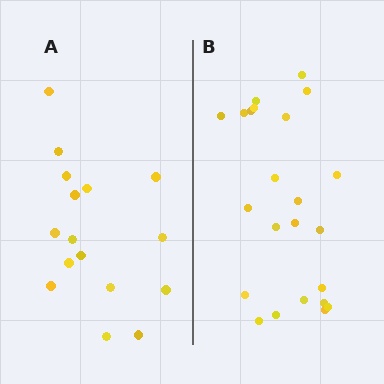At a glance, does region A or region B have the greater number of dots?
Region B (the right region) has more dots.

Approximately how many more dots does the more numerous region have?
Region B has roughly 8 or so more dots than region A.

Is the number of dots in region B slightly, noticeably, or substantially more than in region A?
Region B has noticeably more, but not dramatically so. The ratio is roughly 1.4 to 1.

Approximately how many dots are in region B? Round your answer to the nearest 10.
About 20 dots. (The exact count is 23, which rounds to 20.)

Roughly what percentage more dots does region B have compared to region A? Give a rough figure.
About 45% more.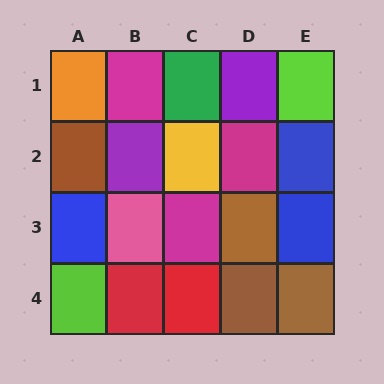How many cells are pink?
1 cell is pink.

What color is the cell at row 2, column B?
Purple.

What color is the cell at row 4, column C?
Red.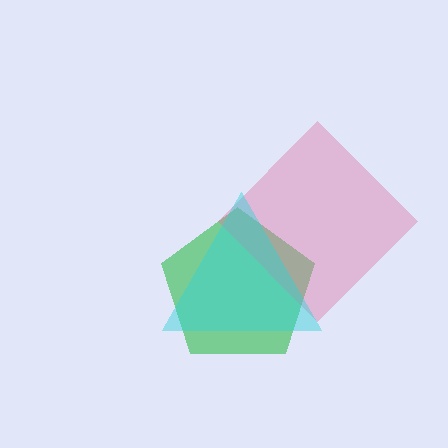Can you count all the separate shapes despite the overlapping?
Yes, there are 3 separate shapes.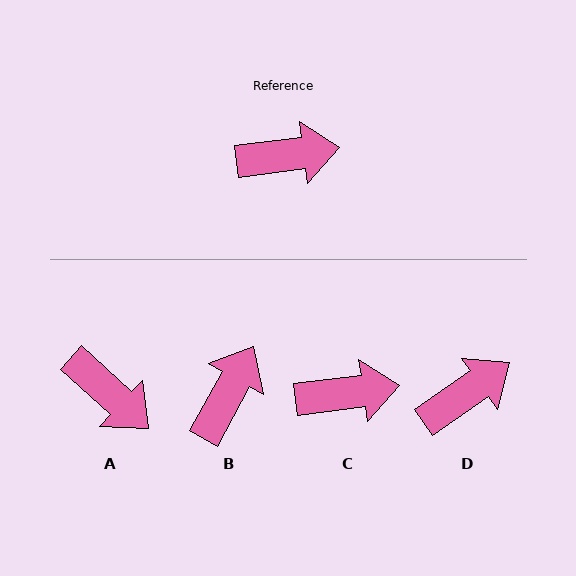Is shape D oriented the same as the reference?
No, it is off by about 28 degrees.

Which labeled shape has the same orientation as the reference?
C.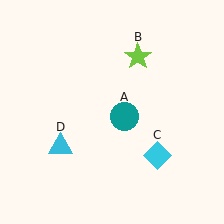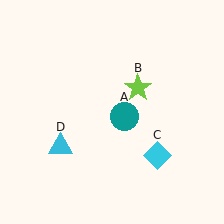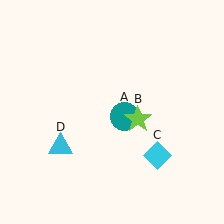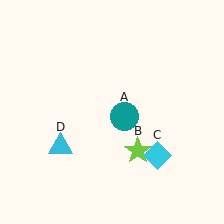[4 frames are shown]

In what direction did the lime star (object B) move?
The lime star (object B) moved down.